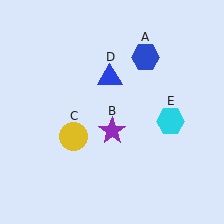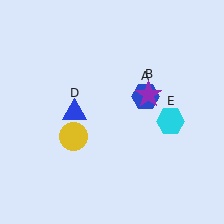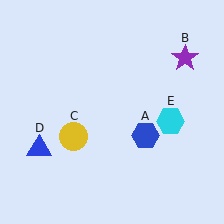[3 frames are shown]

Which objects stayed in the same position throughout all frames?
Yellow circle (object C) and cyan hexagon (object E) remained stationary.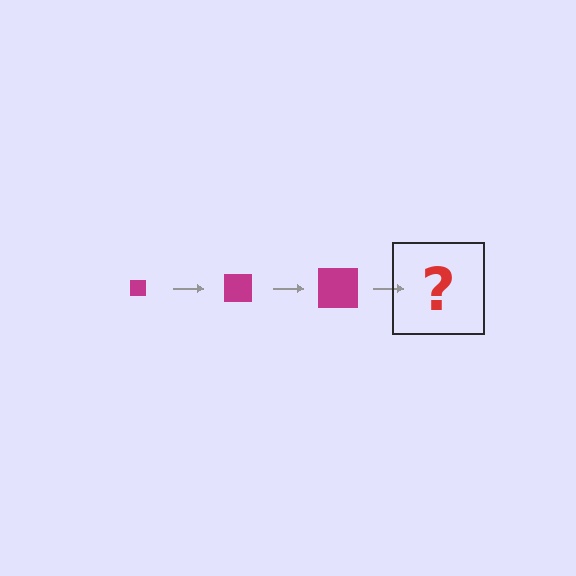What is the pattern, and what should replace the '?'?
The pattern is that the square gets progressively larger each step. The '?' should be a magenta square, larger than the previous one.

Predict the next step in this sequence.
The next step is a magenta square, larger than the previous one.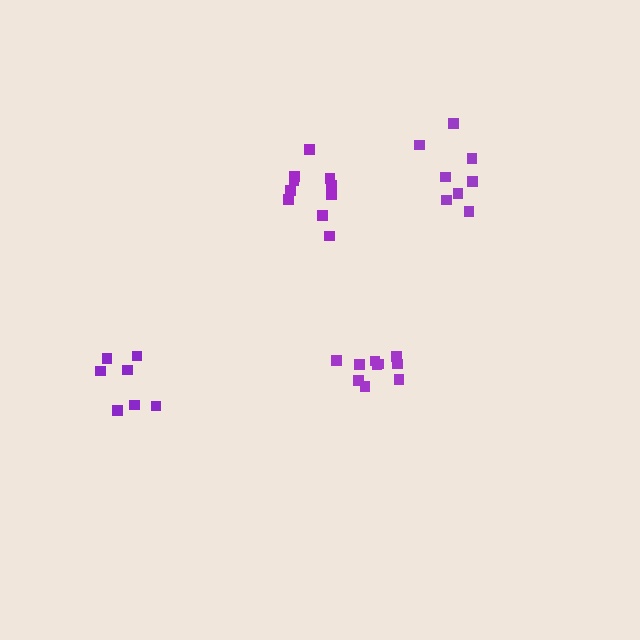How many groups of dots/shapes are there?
There are 4 groups.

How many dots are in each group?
Group 1: 10 dots, Group 2: 10 dots, Group 3: 8 dots, Group 4: 7 dots (35 total).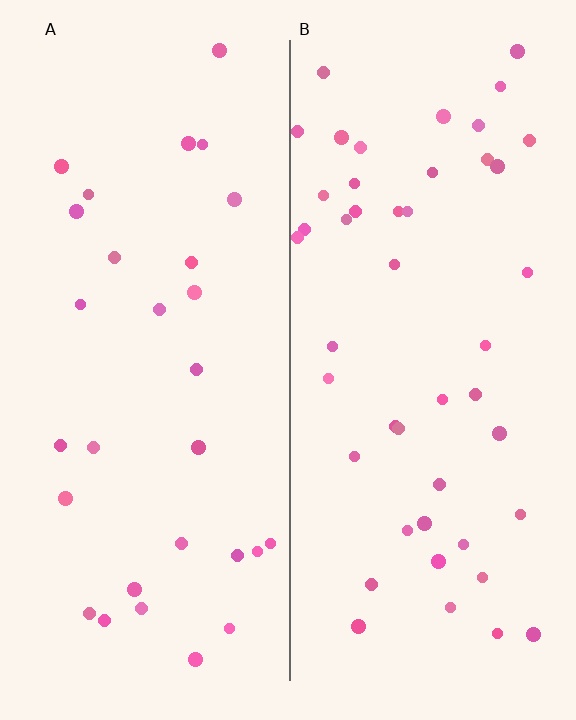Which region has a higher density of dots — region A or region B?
B (the right).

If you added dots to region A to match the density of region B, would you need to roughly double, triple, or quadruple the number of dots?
Approximately double.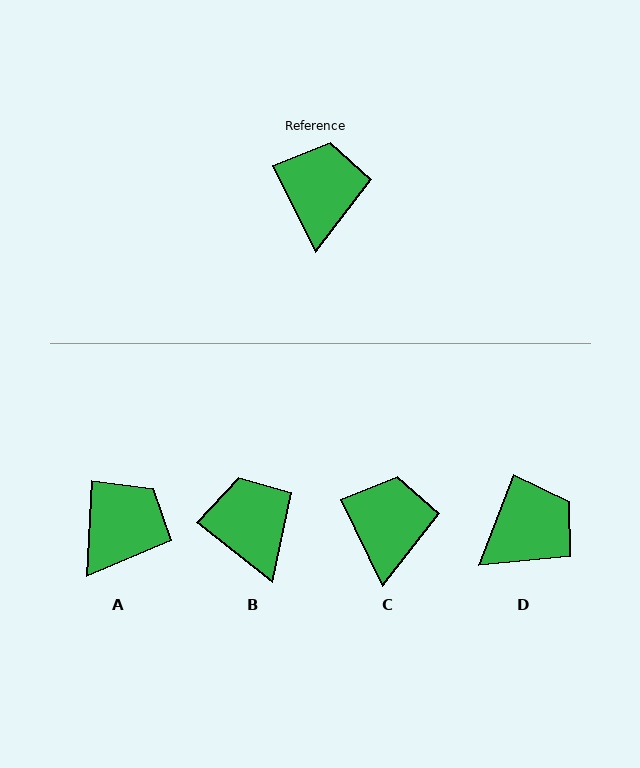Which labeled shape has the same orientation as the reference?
C.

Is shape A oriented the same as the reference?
No, it is off by about 29 degrees.